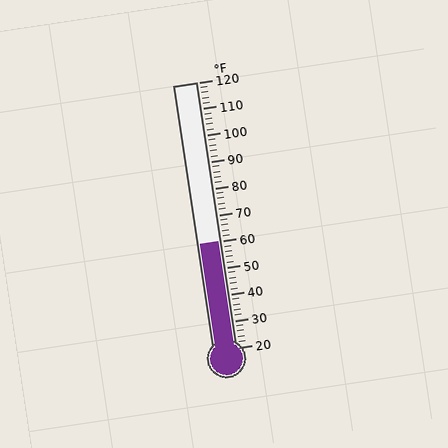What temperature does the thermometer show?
The thermometer shows approximately 60°F.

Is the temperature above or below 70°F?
The temperature is below 70°F.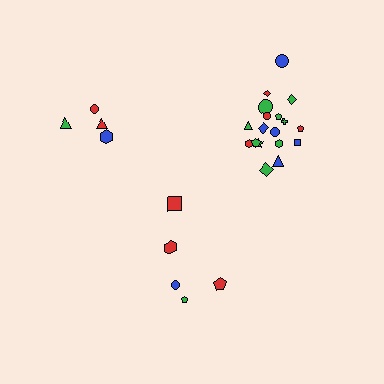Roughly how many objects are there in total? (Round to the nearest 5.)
Roughly 25 objects in total.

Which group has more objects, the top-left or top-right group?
The top-right group.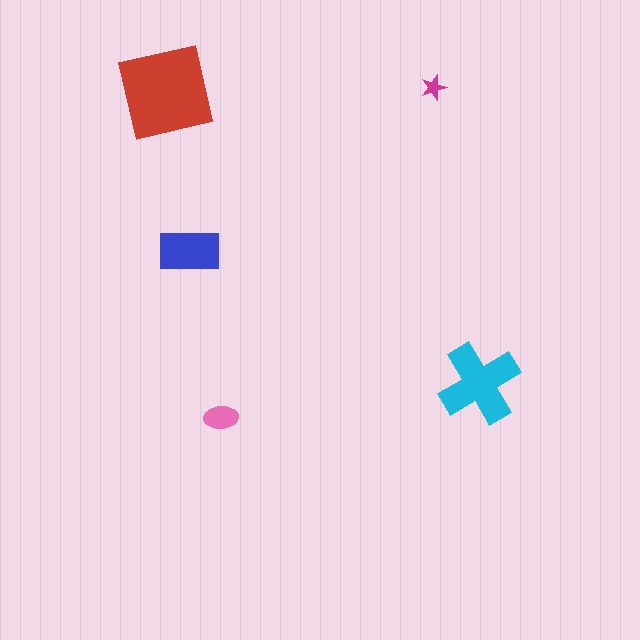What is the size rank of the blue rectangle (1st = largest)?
3rd.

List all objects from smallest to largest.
The magenta star, the pink ellipse, the blue rectangle, the cyan cross, the red square.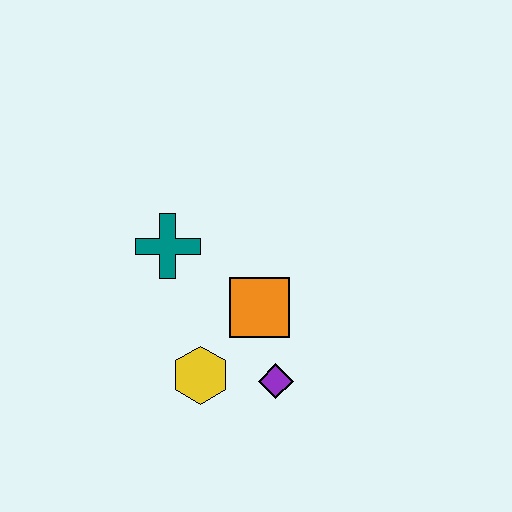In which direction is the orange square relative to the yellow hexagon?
The orange square is above the yellow hexagon.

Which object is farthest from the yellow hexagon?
The teal cross is farthest from the yellow hexagon.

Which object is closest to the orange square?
The purple diamond is closest to the orange square.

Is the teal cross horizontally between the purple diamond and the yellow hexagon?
No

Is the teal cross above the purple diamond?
Yes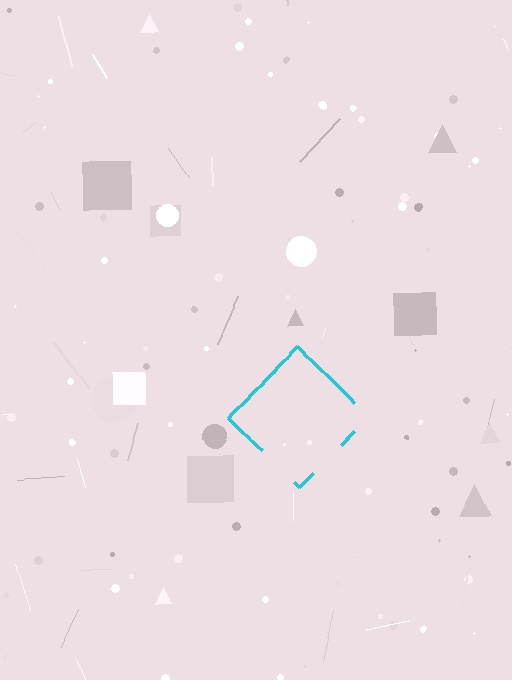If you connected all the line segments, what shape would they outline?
They would outline a diamond.